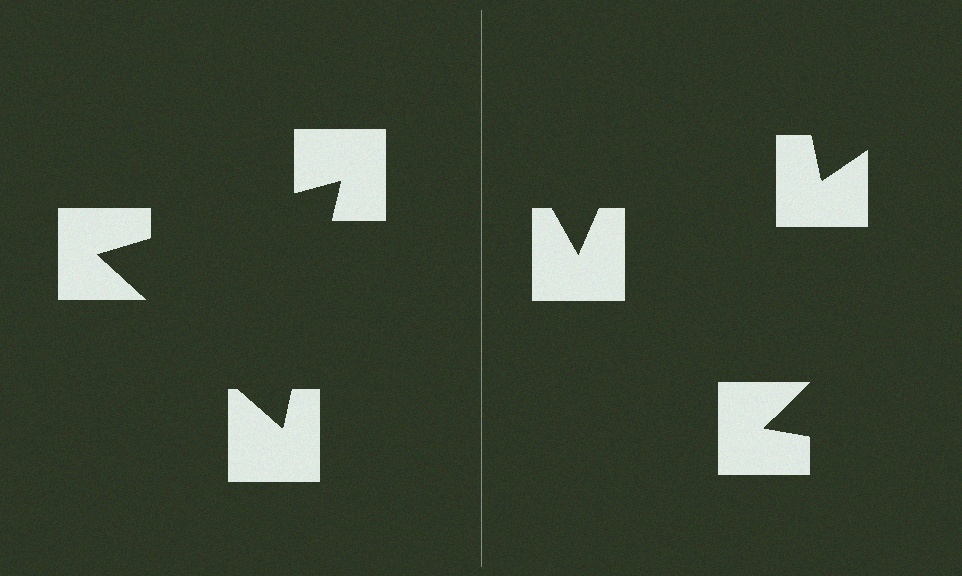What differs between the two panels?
The notched squares are positioned identically on both sides; only the wedge orientations differ. On the left they align to a triangle; on the right they are misaligned.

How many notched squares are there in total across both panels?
6 — 3 on each side.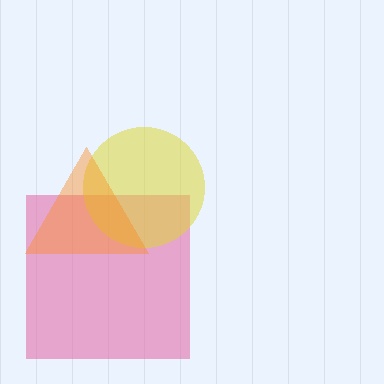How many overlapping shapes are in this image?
There are 3 overlapping shapes in the image.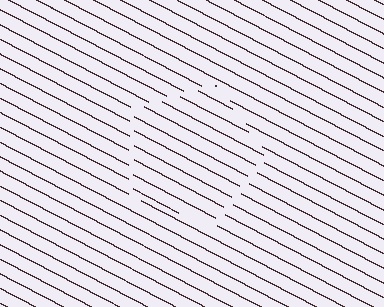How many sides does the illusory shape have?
5 sides — the line-ends trace a pentagon.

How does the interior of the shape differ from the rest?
The interior of the shape contains the same grating, shifted by half a period — the contour is defined by the phase discontinuity where line-ends from the inner and outer gratings abut.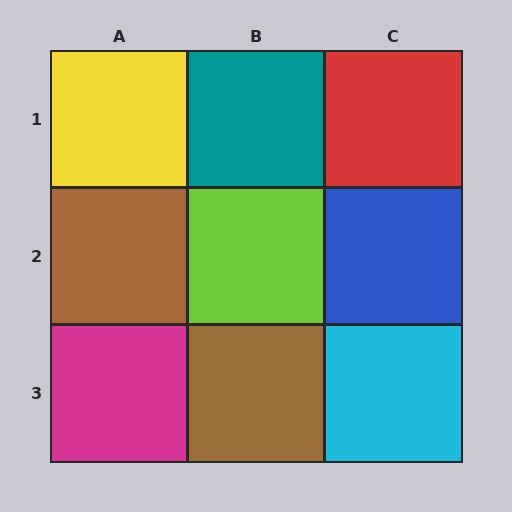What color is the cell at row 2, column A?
Brown.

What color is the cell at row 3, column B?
Brown.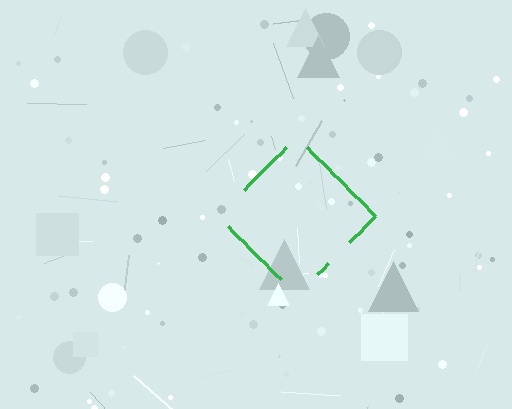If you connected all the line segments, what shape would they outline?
They would outline a diamond.